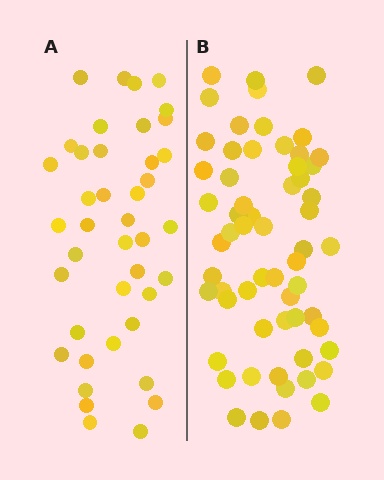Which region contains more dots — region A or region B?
Region B (the right region) has more dots.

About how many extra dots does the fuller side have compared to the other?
Region B has approximately 20 more dots than region A.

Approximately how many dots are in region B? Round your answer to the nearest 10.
About 60 dots.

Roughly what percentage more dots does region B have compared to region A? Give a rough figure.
About 45% more.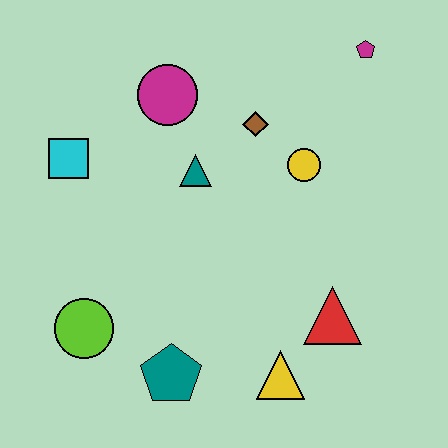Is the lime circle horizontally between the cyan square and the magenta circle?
Yes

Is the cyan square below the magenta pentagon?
Yes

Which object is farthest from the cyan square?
The magenta pentagon is farthest from the cyan square.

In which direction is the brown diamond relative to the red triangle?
The brown diamond is above the red triangle.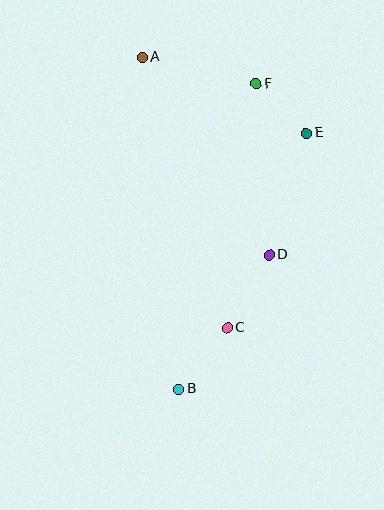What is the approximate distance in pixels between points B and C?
The distance between B and C is approximately 78 pixels.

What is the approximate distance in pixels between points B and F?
The distance between B and F is approximately 315 pixels.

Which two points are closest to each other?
Points E and F are closest to each other.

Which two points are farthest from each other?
Points A and B are farthest from each other.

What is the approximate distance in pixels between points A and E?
The distance between A and E is approximately 181 pixels.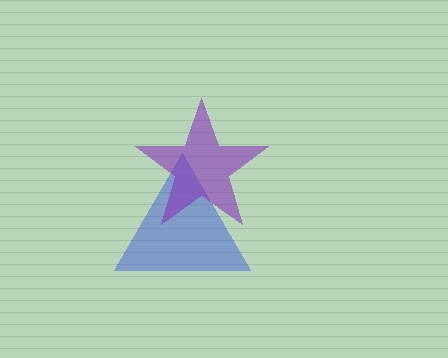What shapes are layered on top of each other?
The layered shapes are: a blue triangle, a purple star.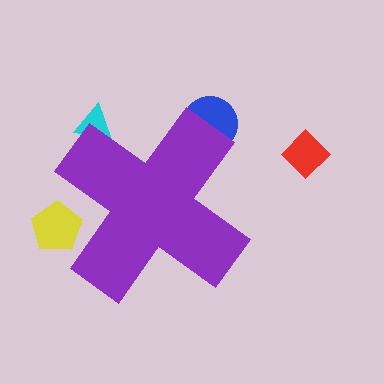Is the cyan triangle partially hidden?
Yes, the cyan triangle is partially hidden behind the purple cross.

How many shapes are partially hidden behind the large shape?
3 shapes are partially hidden.